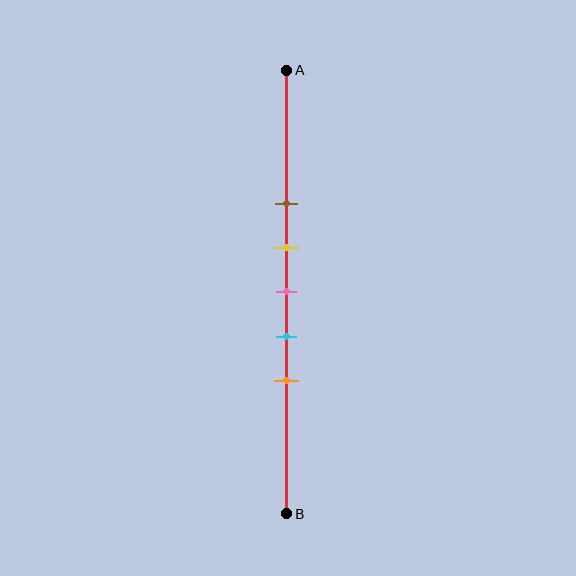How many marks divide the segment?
There are 5 marks dividing the segment.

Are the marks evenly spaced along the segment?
Yes, the marks are approximately evenly spaced.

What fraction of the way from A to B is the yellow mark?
The yellow mark is approximately 40% (0.4) of the way from A to B.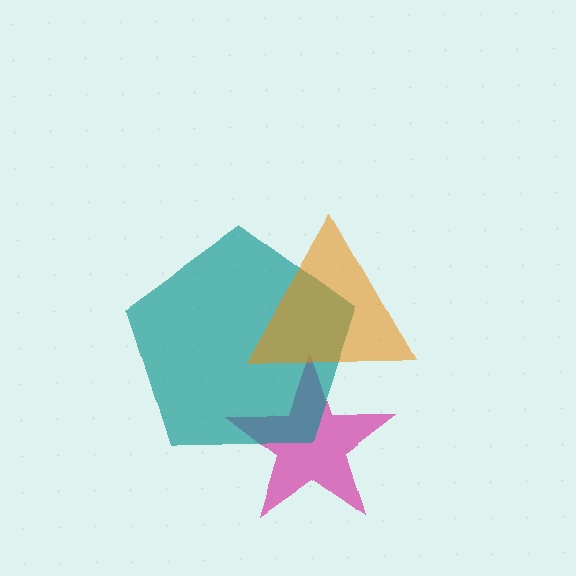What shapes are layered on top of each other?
The layered shapes are: a magenta star, a teal pentagon, an orange triangle.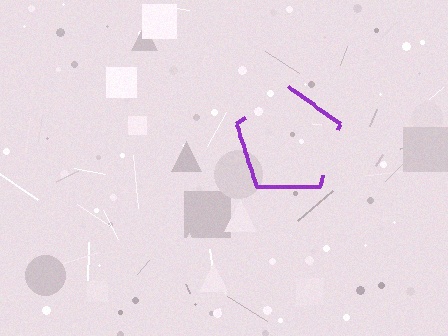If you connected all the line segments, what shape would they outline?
They would outline a pentagon.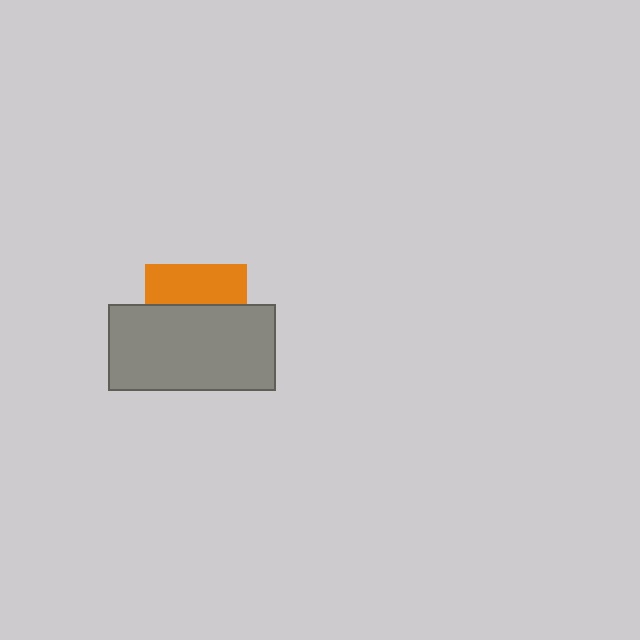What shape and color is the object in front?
The object in front is a gray rectangle.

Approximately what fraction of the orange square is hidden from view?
Roughly 61% of the orange square is hidden behind the gray rectangle.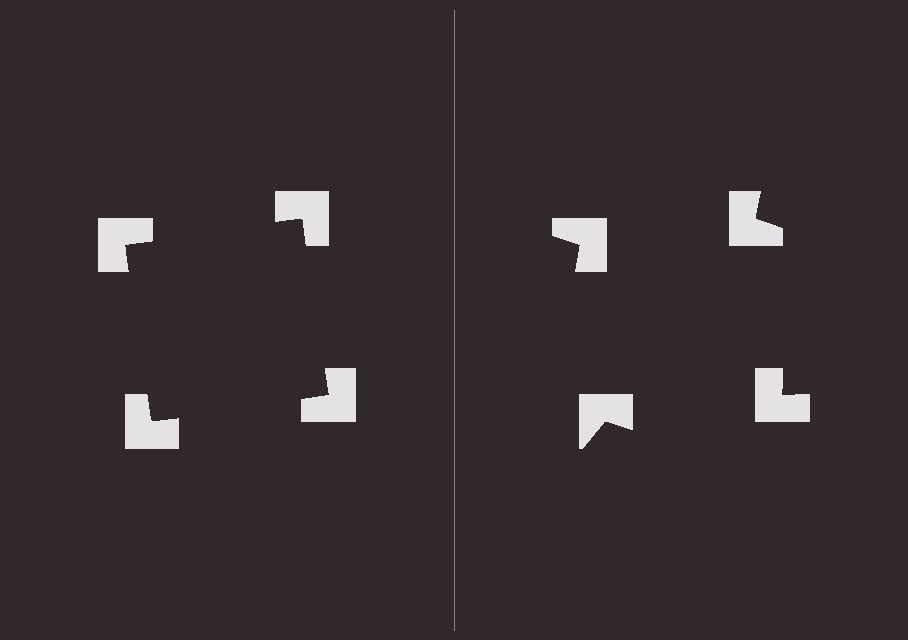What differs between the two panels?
The notched squares are positioned identically on both sides; only the wedge orientations differ. On the left they align to a square; on the right they are misaligned.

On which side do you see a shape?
An illusory square appears on the left side. On the right side the wedge cuts are rotated, so no coherent shape forms.